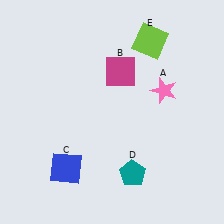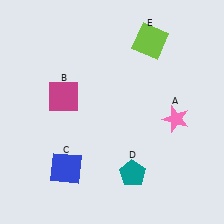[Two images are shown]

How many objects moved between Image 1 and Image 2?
2 objects moved between the two images.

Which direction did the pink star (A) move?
The pink star (A) moved down.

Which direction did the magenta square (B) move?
The magenta square (B) moved left.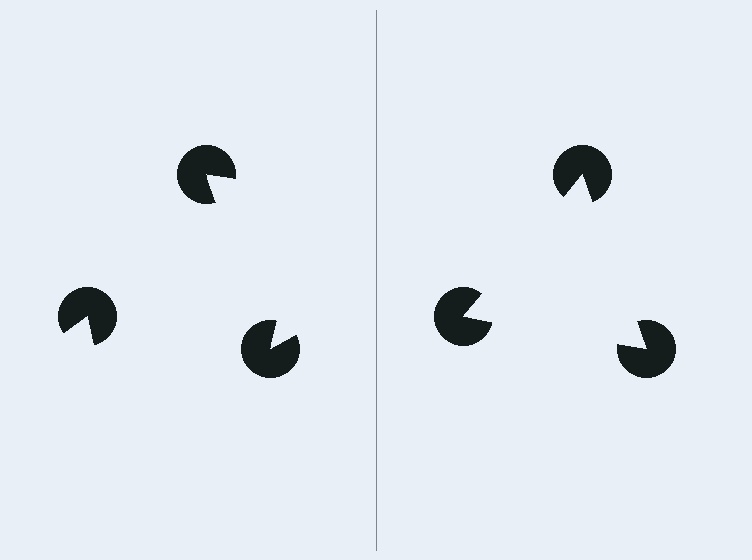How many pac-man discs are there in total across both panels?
6 — 3 on each side.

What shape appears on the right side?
An illusory triangle.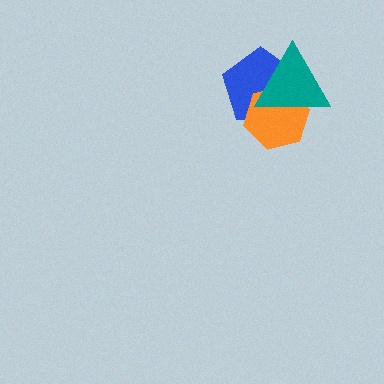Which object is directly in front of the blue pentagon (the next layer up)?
The orange hexagon is directly in front of the blue pentagon.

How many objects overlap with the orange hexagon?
2 objects overlap with the orange hexagon.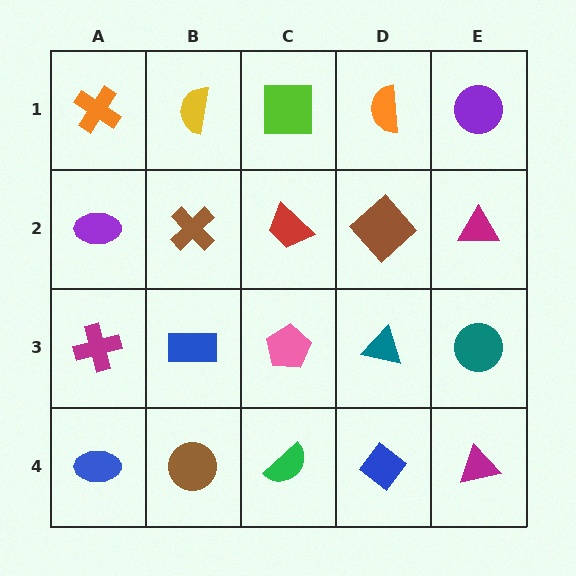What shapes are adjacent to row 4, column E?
A teal circle (row 3, column E), a blue diamond (row 4, column D).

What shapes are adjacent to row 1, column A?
A purple ellipse (row 2, column A), a yellow semicircle (row 1, column B).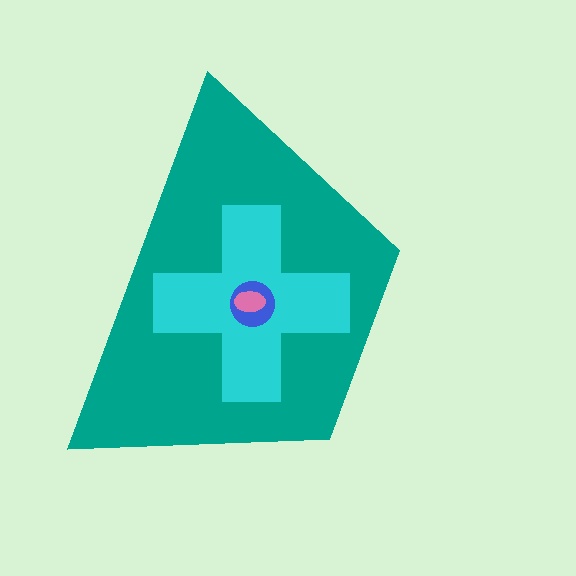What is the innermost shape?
The pink ellipse.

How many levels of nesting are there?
4.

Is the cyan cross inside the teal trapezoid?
Yes.